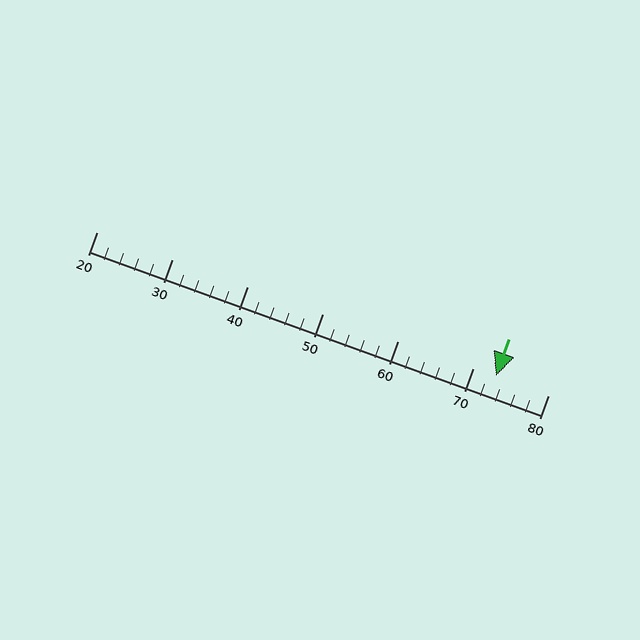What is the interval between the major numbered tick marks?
The major tick marks are spaced 10 units apart.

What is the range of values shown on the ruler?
The ruler shows values from 20 to 80.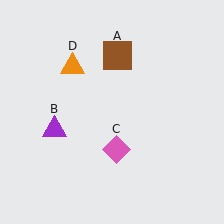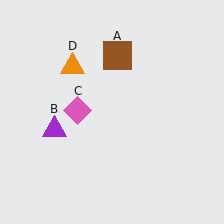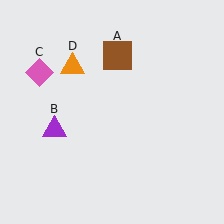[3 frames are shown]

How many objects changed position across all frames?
1 object changed position: pink diamond (object C).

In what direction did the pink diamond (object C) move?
The pink diamond (object C) moved up and to the left.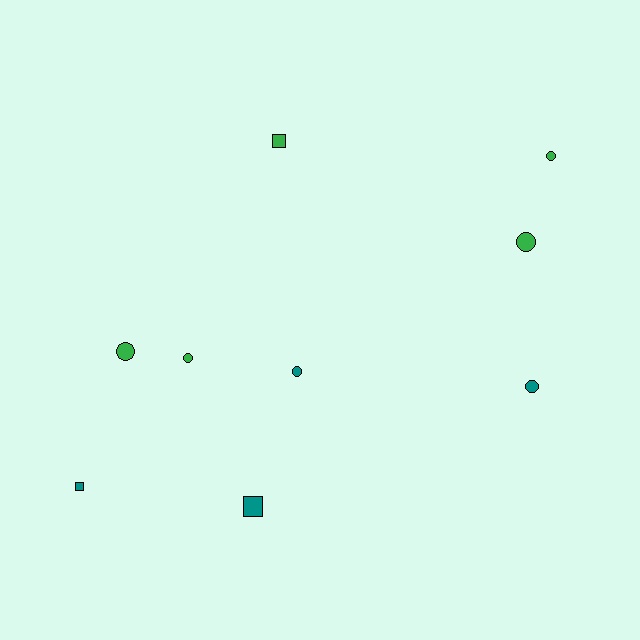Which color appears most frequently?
Green, with 5 objects.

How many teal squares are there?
There are 2 teal squares.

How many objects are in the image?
There are 9 objects.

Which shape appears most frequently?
Circle, with 6 objects.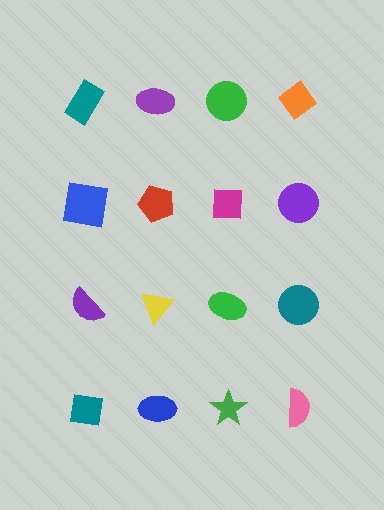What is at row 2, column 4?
A purple circle.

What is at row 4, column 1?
A teal square.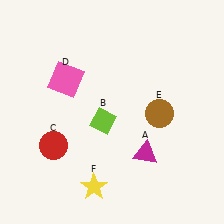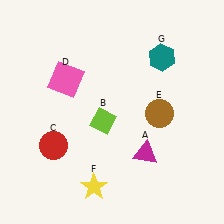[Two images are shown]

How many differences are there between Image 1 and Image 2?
There is 1 difference between the two images.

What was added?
A teal hexagon (G) was added in Image 2.